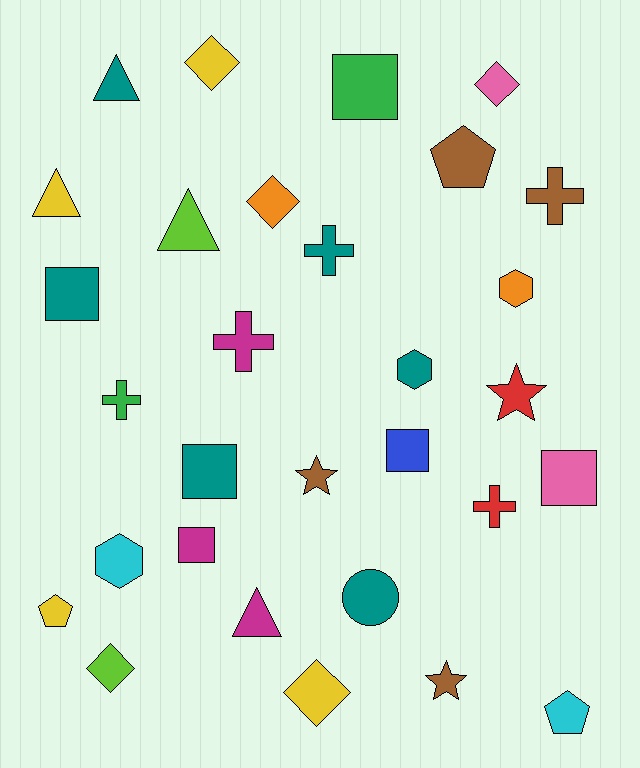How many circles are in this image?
There is 1 circle.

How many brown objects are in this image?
There are 4 brown objects.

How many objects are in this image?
There are 30 objects.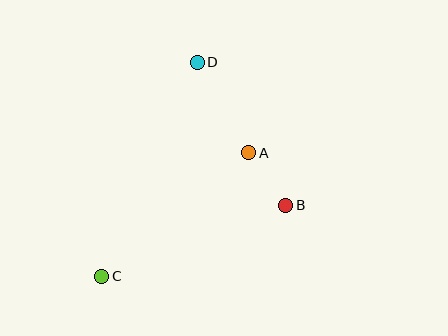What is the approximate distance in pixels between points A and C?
The distance between A and C is approximately 192 pixels.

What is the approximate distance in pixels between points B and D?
The distance between B and D is approximately 168 pixels.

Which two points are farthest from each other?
Points C and D are farthest from each other.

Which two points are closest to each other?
Points A and B are closest to each other.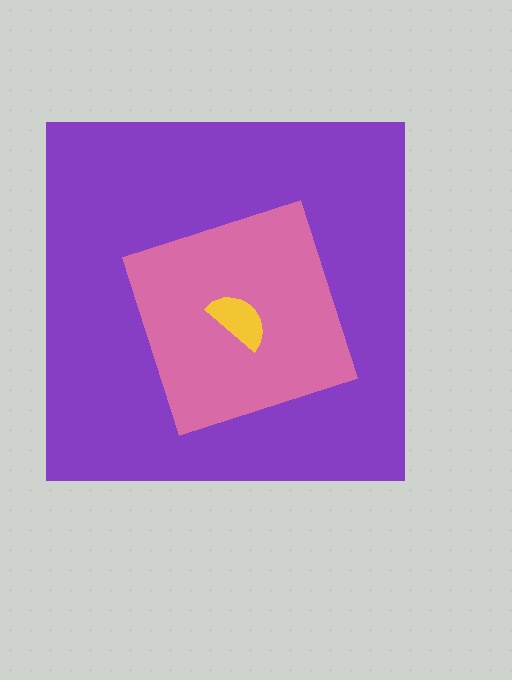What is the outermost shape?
The purple square.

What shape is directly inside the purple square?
The pink diamond.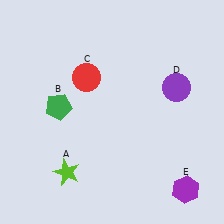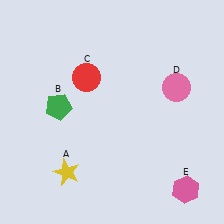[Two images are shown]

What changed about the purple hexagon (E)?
In Image 1, E is purple. In Image 2, it changed to pink.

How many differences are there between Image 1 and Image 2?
There are 3 differences between the two images.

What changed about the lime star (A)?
In Image 1, A is lime. In Image 2, it changed to yellow.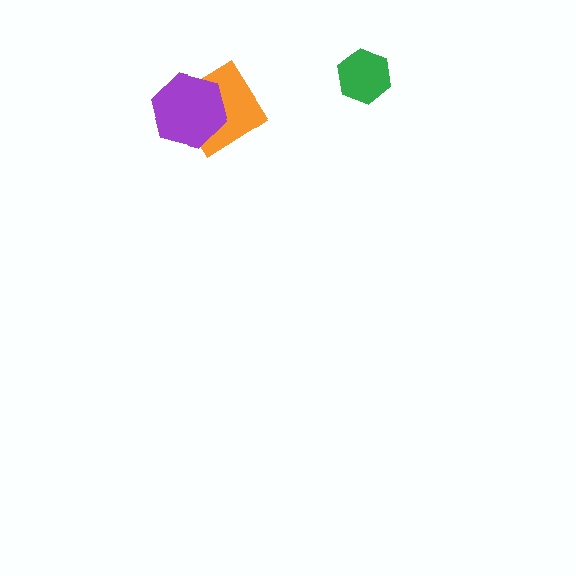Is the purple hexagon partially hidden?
No, no other shape covers it.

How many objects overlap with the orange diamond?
1 object overlaps with the orange diamond.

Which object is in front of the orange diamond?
The purple hexagon is in front of the orange diamond.